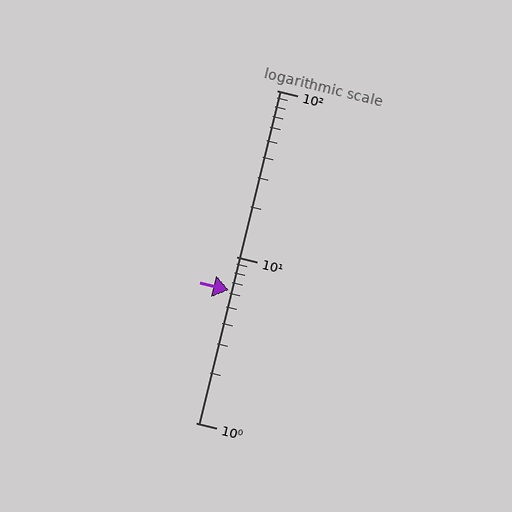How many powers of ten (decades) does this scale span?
The scale spans 2 decades, from 1 to 100.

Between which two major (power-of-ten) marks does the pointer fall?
The pointer is between 1 and 10.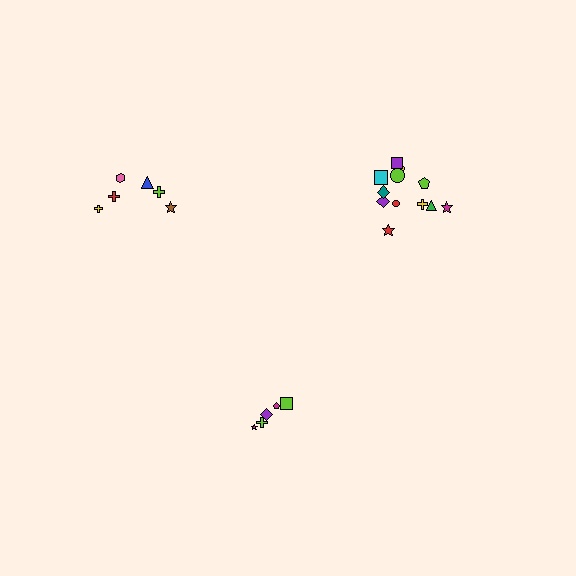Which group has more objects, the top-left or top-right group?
The top-right group.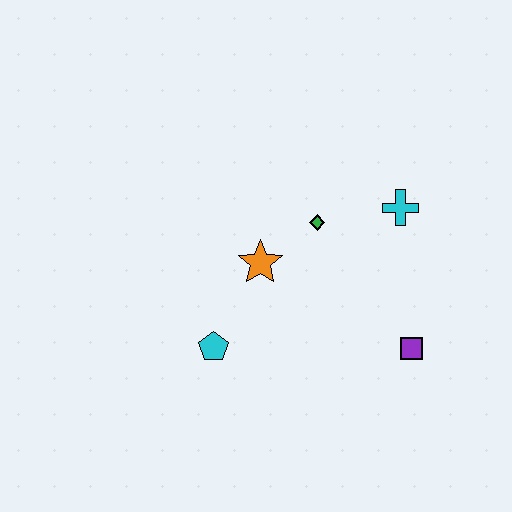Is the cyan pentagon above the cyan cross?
No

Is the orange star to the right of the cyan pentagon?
Yes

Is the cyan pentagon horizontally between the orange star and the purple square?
No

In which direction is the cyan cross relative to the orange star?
The cyan cross is to the right of the orange star.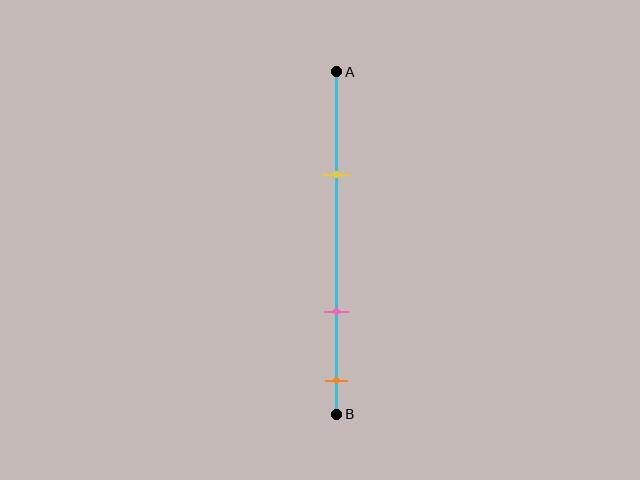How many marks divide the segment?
There are 3 marks dividing the segment.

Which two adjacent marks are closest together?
The pink and orange marks are the closest adjacent pair.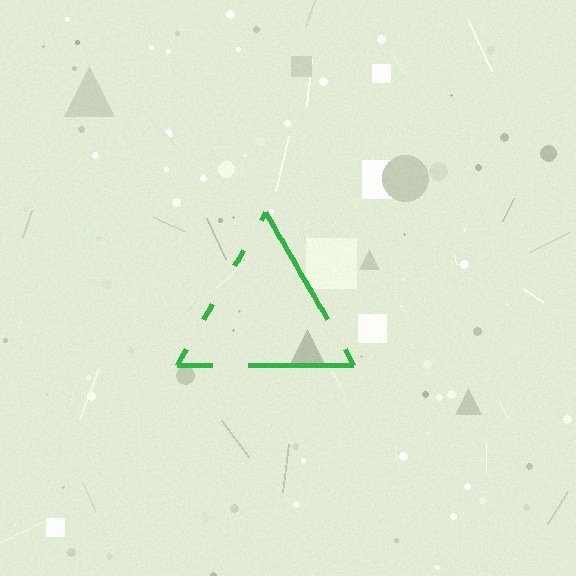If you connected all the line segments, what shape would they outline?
They would outline a triangle.